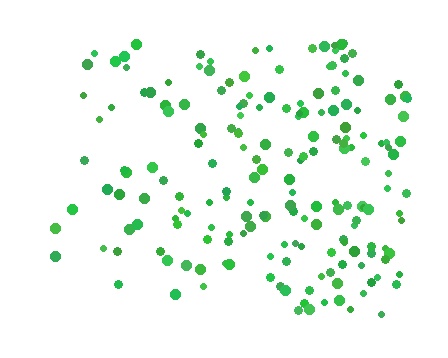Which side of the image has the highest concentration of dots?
The right.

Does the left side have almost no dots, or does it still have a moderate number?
Still a moderate number, just noticeably fewer than the right.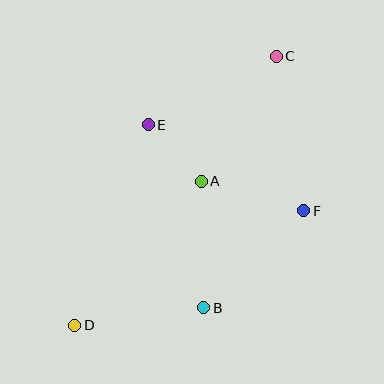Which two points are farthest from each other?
Points C and D are farthest from each other.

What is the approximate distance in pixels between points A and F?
The distance between A and F is approximately 107 pixels.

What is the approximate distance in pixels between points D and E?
The distance between D and E is approximately 213 pixels.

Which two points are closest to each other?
Points A and E are closest to each other.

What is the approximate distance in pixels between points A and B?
The distance between A and B is approximately 127 pixels.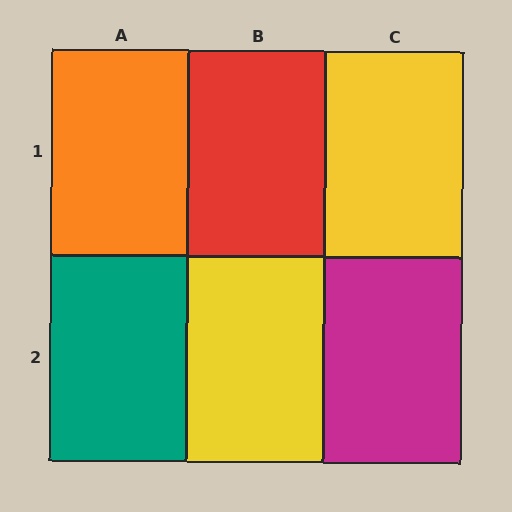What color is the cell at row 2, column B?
Yellow.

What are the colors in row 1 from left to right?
Orange, red, yellow.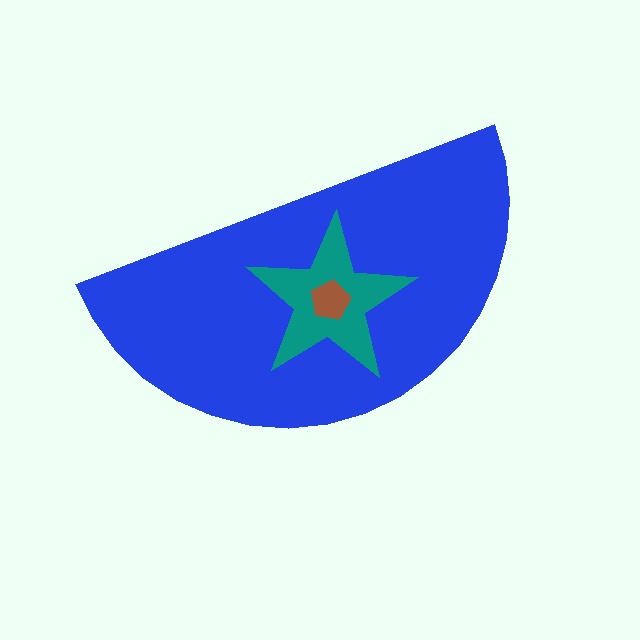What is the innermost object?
The brown pentagon.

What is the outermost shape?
The blue semicircle.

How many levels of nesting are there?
3.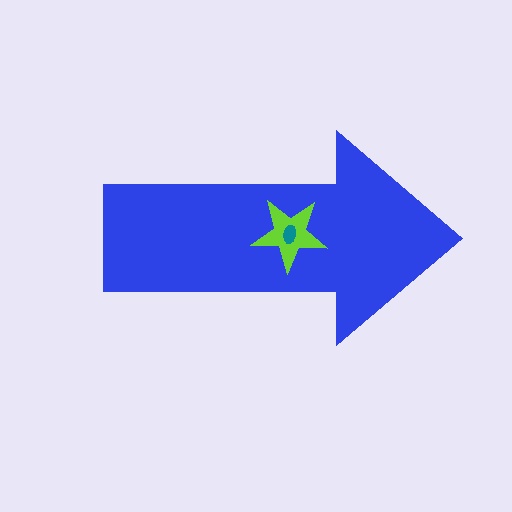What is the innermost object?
The teal ellipse.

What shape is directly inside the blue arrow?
The lime star.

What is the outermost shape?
The blue arrow.